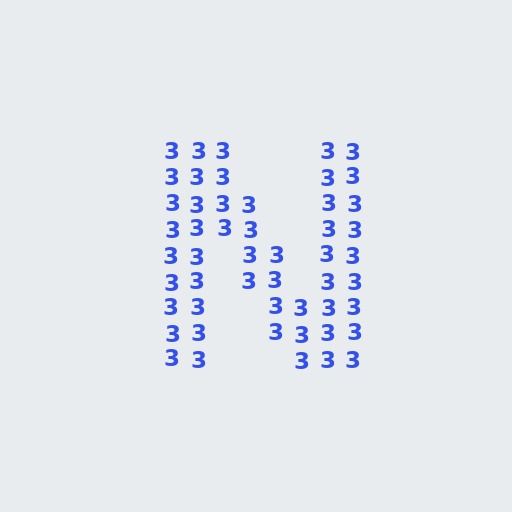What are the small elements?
The small elements are digit 3's.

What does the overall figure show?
The overall figure shows the letter N.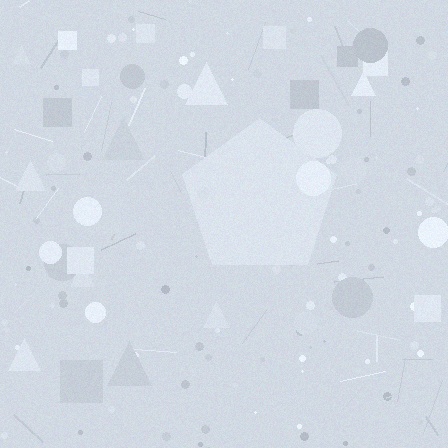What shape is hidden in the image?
A pentagon is hidden in the image.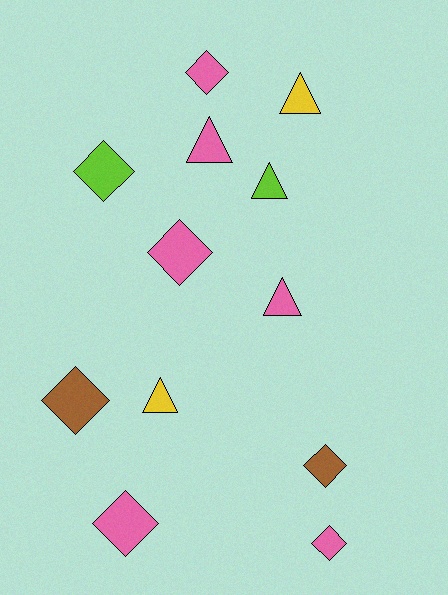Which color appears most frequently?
Pink, with 6 objects.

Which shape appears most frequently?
Diamond, with 7 objects.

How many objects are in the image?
There are 12 objects.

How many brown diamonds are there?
There are 2 brown diamonds.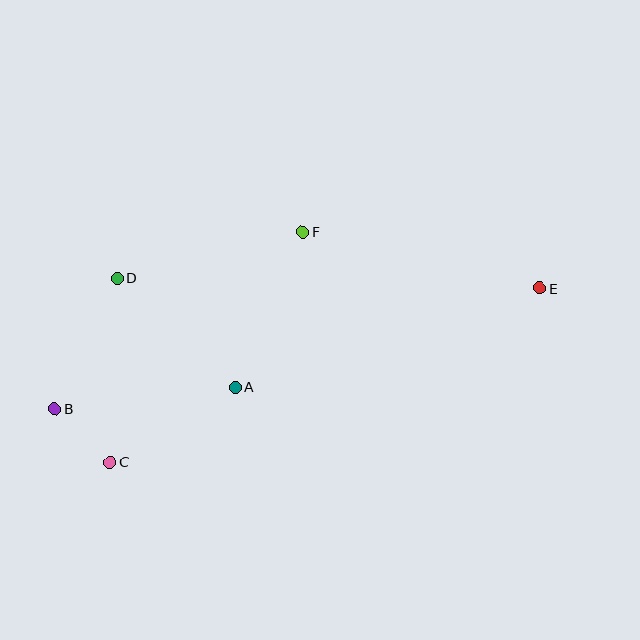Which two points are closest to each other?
Points B and C are closest to each other.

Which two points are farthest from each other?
Points B and E are farthest from each other.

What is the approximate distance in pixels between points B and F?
The distance between B and F is approximately 305 pixels.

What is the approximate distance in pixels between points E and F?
The distance between E and F is approximately 243 pixels.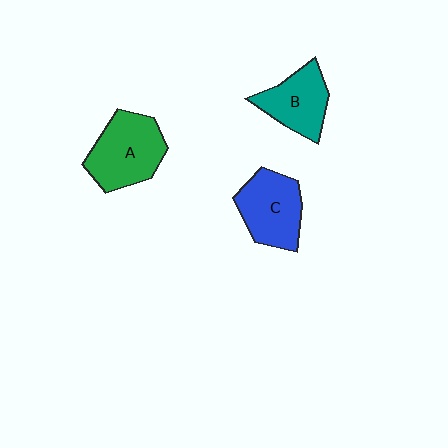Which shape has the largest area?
Shape A (green).